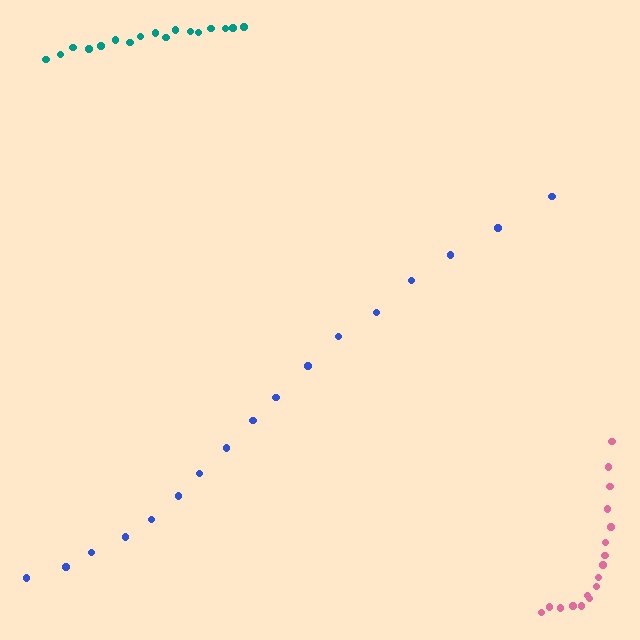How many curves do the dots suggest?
There are 3 distinct paths.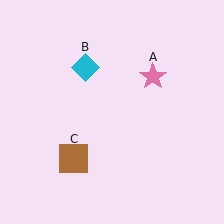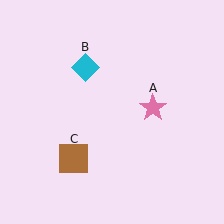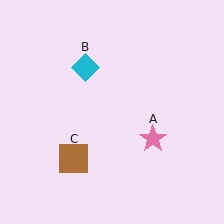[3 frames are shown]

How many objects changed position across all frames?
1 object changed position: pink star (object A).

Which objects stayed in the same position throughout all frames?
Cyan diamond (object B) and brown square (object C) remained stationary.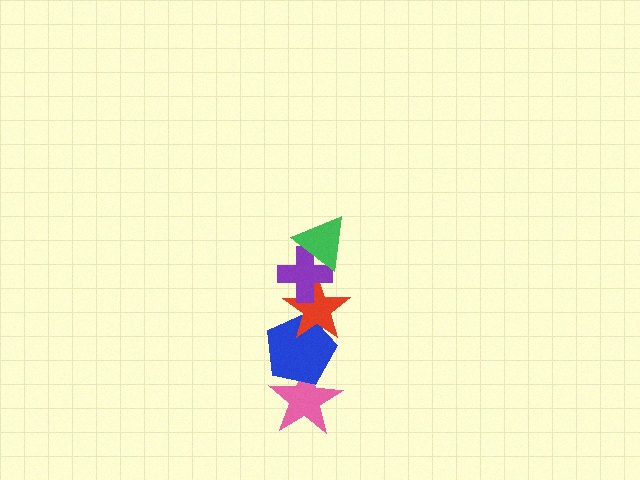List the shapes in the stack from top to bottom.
From top to bottom: the green triangle, the purple cross, the red star, the blue pentagon, the pink star.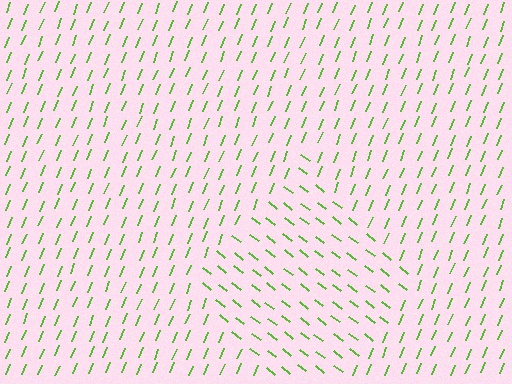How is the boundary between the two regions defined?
The boundary is defined purely by a change in line orientation (approximately 75 degrees difference). All lines are the same color and thickness.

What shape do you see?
I see a diamond.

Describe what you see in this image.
The image is filled with small lime line segments. A diamond region in the image has lines oriented differently from the surrounding lines, creating a visible texture boundary.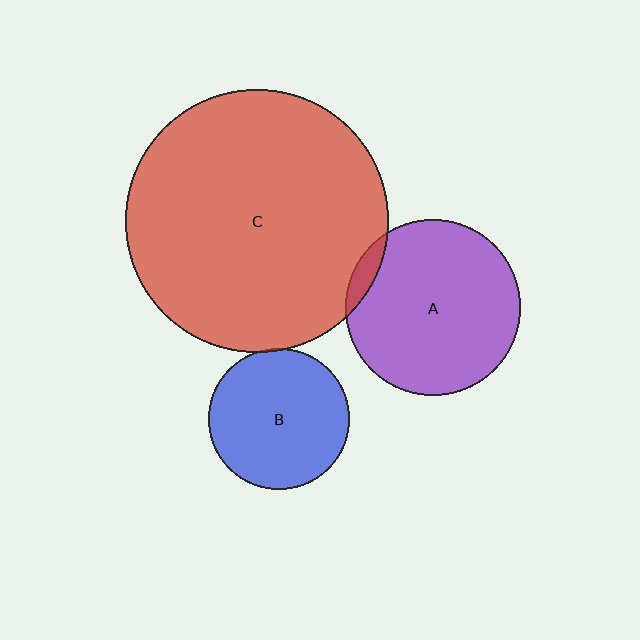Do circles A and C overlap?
Yes.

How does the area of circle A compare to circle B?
Approximately 1.5 times.